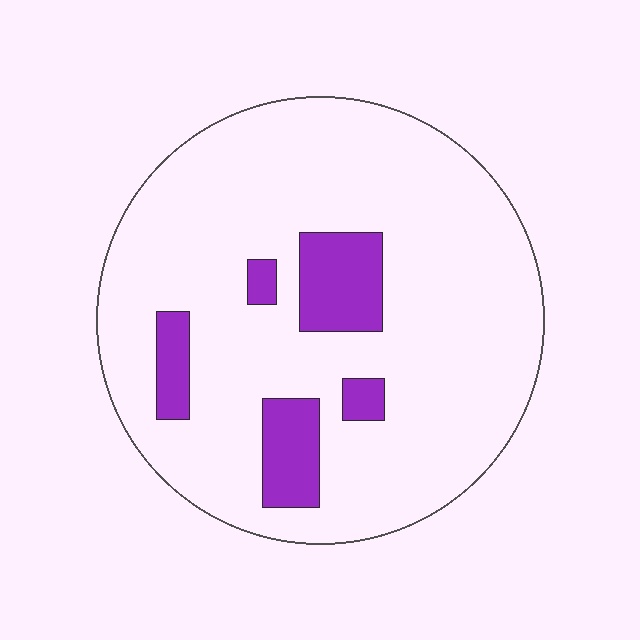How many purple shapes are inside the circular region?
5.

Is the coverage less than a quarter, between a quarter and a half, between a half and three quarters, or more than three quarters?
Less than a quarter.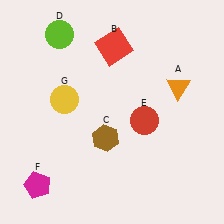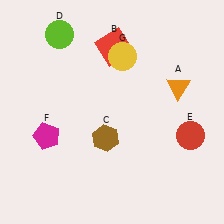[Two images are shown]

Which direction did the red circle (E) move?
The red circle (E) moved right.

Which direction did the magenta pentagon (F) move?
The magenta pentagon (F) moved up.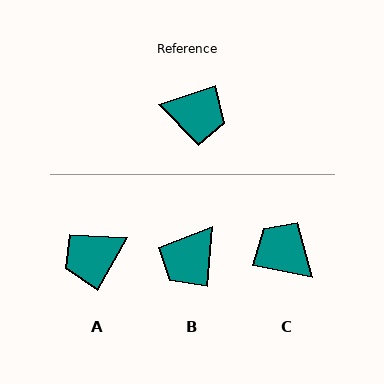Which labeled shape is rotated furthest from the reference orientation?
C, about 150 degrees away.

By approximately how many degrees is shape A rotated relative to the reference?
Approximately 138 degrees clockwise.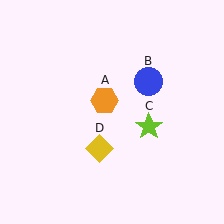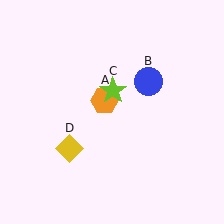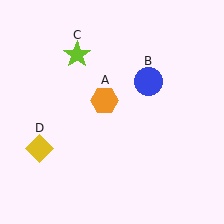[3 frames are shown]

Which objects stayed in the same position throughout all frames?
Orange hexagon (object A) and blue circle (object B) remained stationary.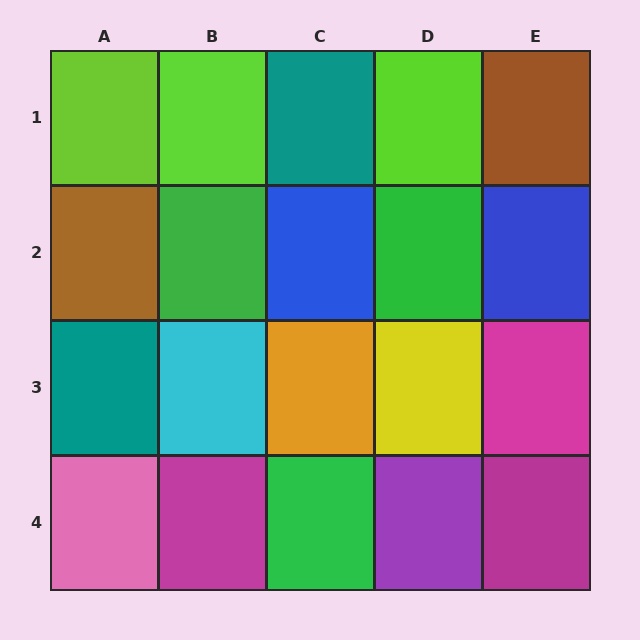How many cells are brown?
2 cells are brown.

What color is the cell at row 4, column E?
Magenta.